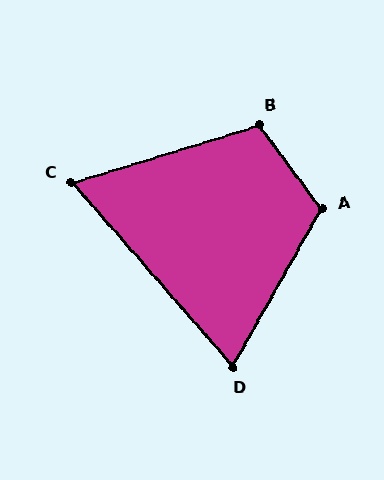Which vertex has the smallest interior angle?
C, at approximately 66 degrees.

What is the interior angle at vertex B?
Approximately 109 degrees (obtuse).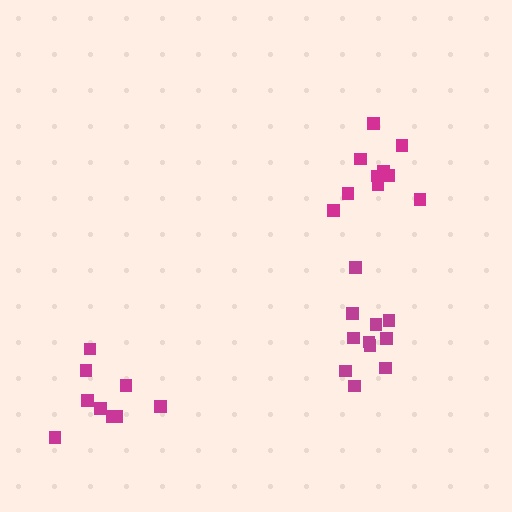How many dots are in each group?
Group 1: 11 dots, Group 2: 11 dots, Group 3: 9 dots (31 total).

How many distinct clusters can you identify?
There are 3 distinct clusters.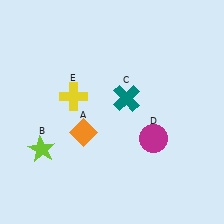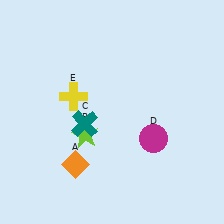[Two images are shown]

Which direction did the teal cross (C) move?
The teal cross (C) moved left.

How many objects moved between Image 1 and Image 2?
3 objects moved between the two images.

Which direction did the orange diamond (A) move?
The orange diamond (A) moved down.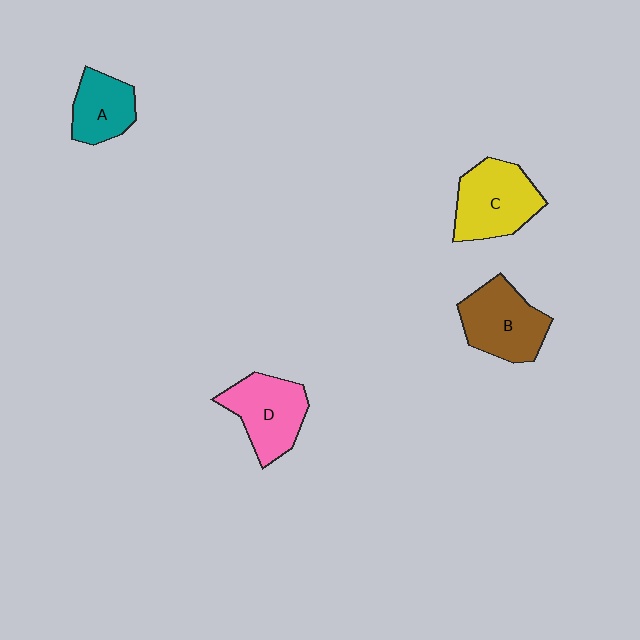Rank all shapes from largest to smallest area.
From largest to smallest: C (yellow), B (brown), D (pink), A (teal).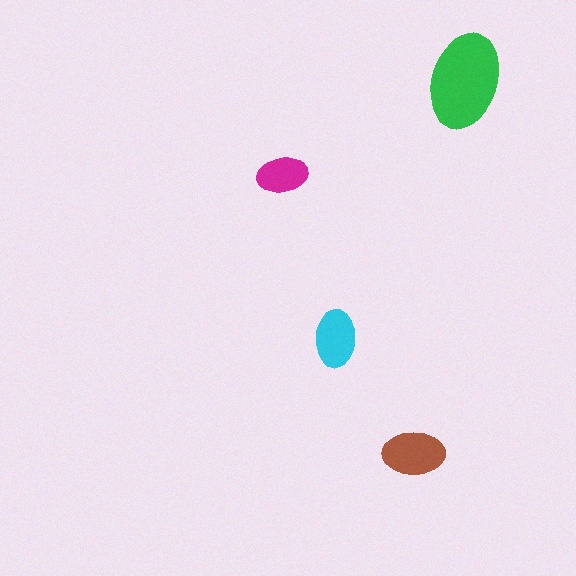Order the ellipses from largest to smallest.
the green one, the brown one, the cyan one, the magenta one.